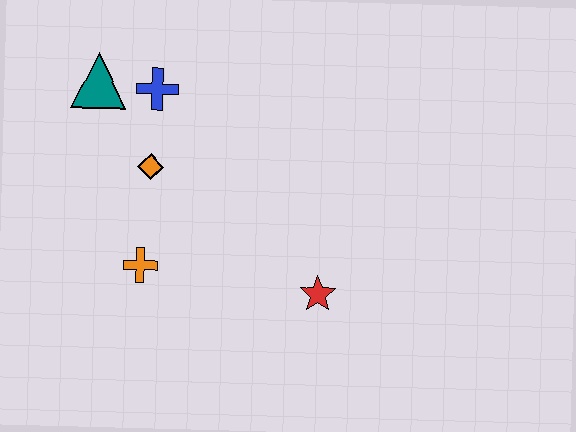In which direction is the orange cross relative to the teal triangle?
The orange cross is below the teal triangle.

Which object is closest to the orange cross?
The orange diamond is closest to the orange cross.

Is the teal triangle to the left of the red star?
Yes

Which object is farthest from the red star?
The teal triangle is farthest from the red star.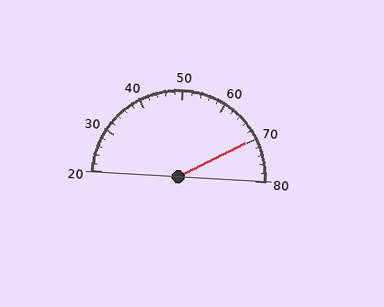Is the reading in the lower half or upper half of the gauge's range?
The reading is in the upper half of the range (20 to 80).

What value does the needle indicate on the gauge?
The needle indicates approximately 70.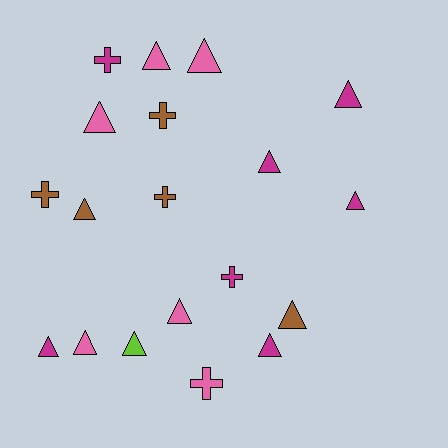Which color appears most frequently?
Magenta, with 7 objects.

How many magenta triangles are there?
There are 5 magenta triangles.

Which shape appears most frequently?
Triangle, with 13 objects.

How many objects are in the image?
There are 19 objects.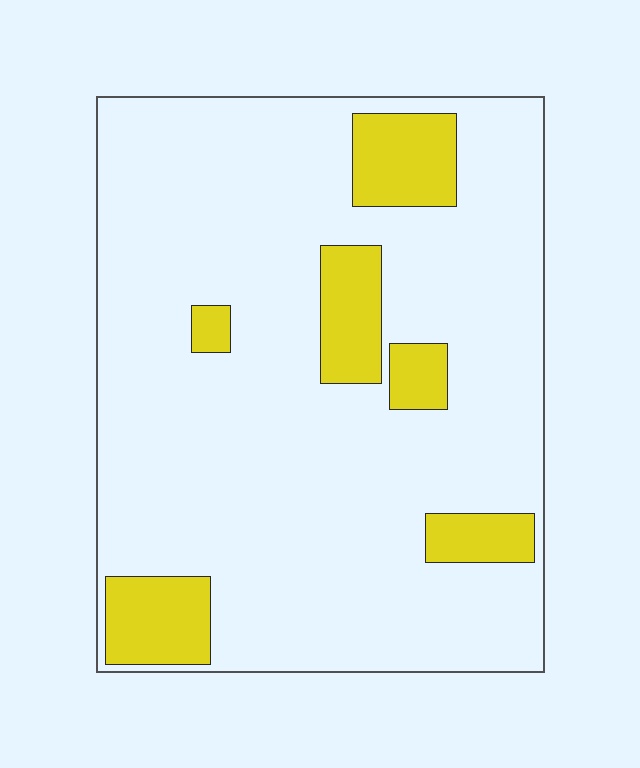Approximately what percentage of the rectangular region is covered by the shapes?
Approximately 15%.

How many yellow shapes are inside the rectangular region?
6.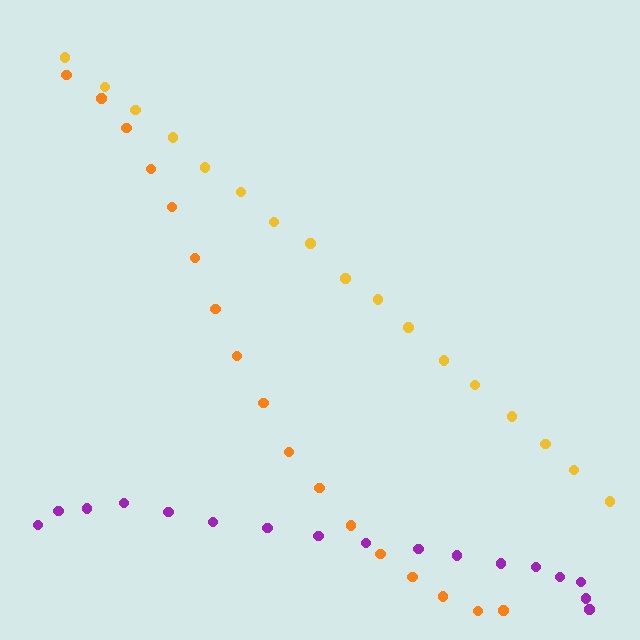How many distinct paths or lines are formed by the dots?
There are 3 distinct paths.